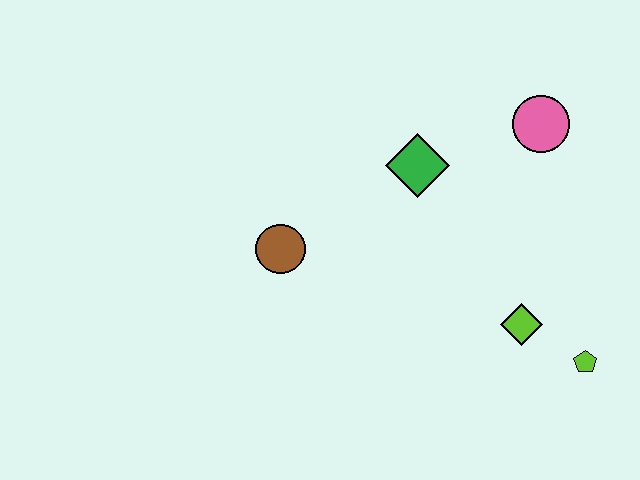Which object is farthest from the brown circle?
The lime pentagon is farthest from the brown circle.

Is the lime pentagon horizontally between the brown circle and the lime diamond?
No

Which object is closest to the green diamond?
The pink circle is closest to the green diamond.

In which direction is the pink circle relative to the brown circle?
The pink circle is to the right of the brown circle.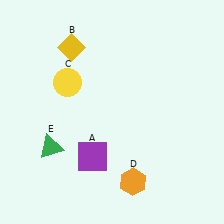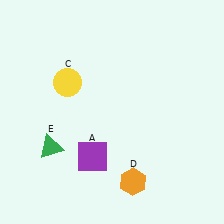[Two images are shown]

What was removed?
The yellow diamond (B) was removed in Image 2.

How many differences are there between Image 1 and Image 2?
There is 1 difference between the two images.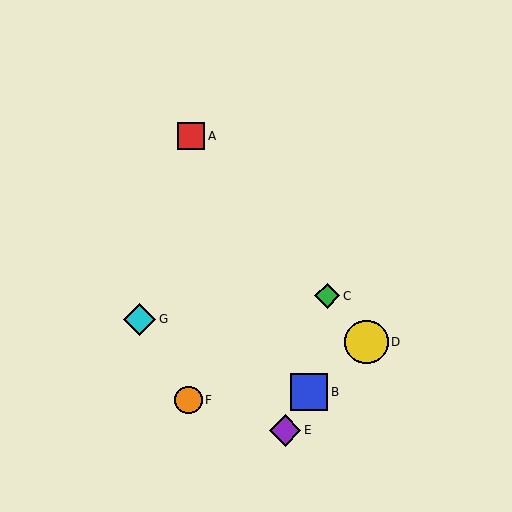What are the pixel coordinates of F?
Object F is at (188, 400).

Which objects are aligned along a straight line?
Objects A, C, D are aligned along a straight line.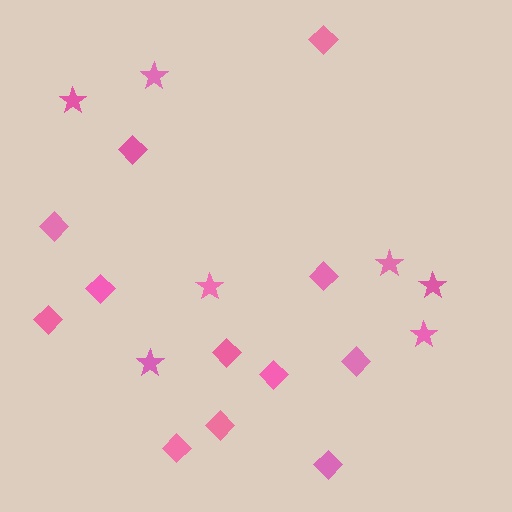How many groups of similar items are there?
There are 2 groups: one group of diamonds (12) and one group of stars (7).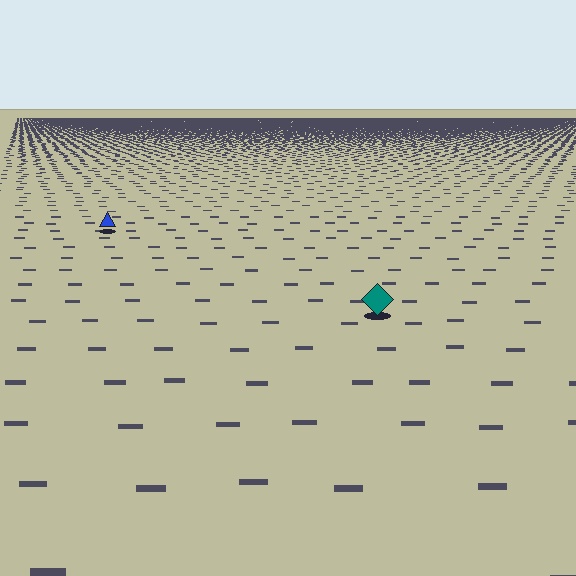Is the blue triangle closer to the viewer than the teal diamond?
No. The teal diamond is closer — you can tell from the texture gradient: the ground texture is coarser near it.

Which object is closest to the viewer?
The teal diamond is closest. The texture marks near it are larger and more spread out.